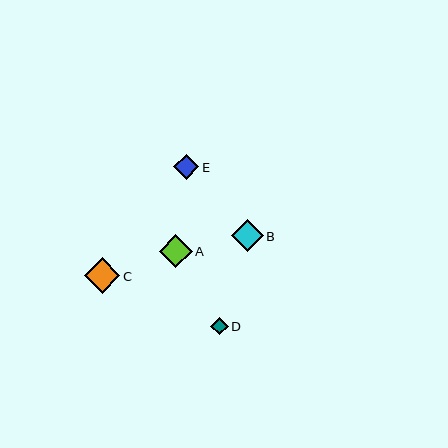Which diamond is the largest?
Diamond C is the largest with a size of approximately 36 pixels.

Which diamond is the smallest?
Diamond D is the smallest with a size of approximately 18 pixels.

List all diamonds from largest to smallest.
From largest to smallest: C, A, B, E, D.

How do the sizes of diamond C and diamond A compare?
Diamond C and diamond A are approximately the same size.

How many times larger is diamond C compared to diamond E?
Diamond C is approximately 1.4 times the size of diamond E.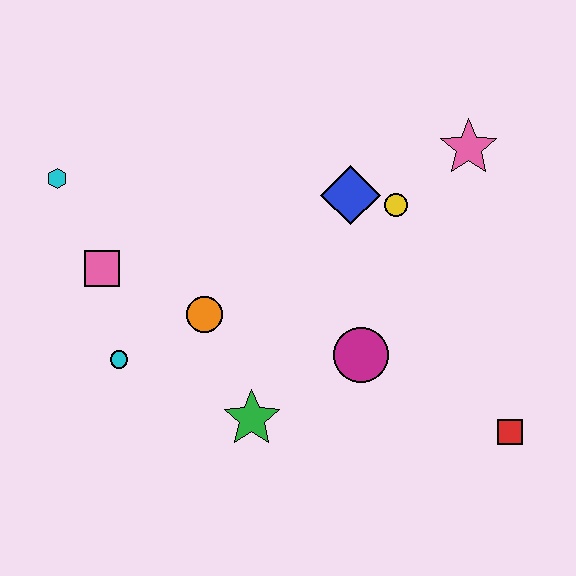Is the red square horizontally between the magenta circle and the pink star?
No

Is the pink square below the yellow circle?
Yes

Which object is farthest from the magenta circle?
The cyan hexagon is farthest from the magenta circle.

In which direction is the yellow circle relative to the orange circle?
The yellow circle is to the right of the orange circle.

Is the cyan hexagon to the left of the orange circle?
Yes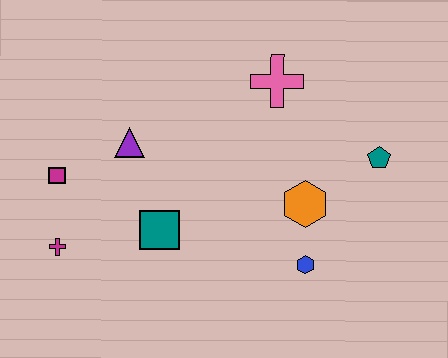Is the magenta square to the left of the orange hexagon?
Yes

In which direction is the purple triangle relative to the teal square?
The purple triangle is above the teal square.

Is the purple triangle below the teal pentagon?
No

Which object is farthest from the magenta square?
The teal pentagon is farthest from the magenta square.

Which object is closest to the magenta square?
The magenta cross is closest to the magenta square.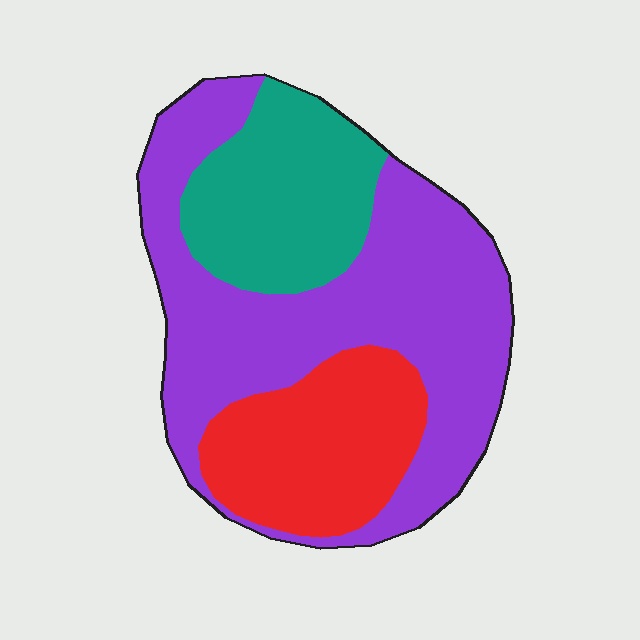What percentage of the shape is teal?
Teal covers around 25% of the shape.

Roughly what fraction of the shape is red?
Red takes up about one quarter (1/4) of the shape.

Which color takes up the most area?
Purple, at roughly 55%.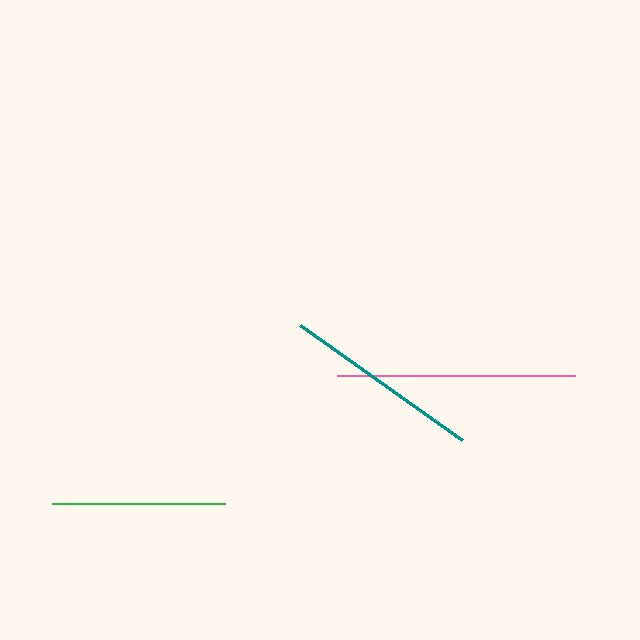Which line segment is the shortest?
The green line is the shortest at approximately 173 pixels.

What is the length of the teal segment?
The teal segment is approximately 198 pixels long.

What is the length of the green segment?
The green segment is approximately 173 pixels long.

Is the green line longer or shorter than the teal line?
The teal line is longer than the green line.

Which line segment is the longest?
The pink line is the longest at approximately 239 pixels.